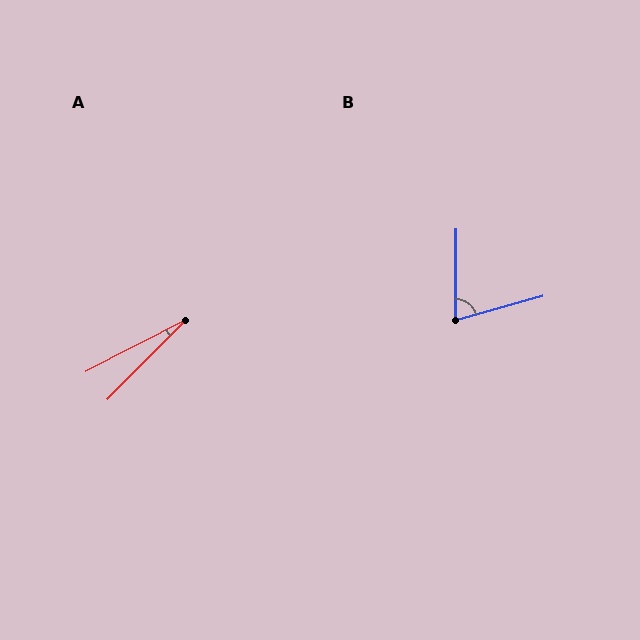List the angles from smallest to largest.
A (18°), B (74°).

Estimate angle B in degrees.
Approximately 74 degrees.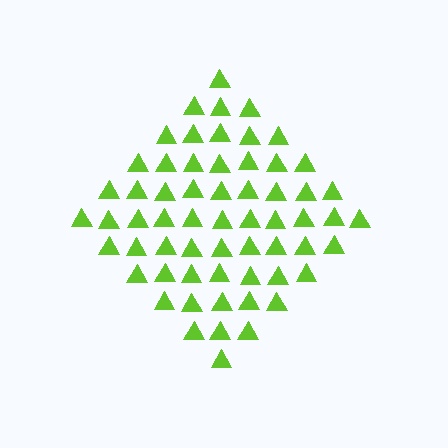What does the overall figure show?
The overall figure shows a diamond.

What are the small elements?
The small elements are triangles.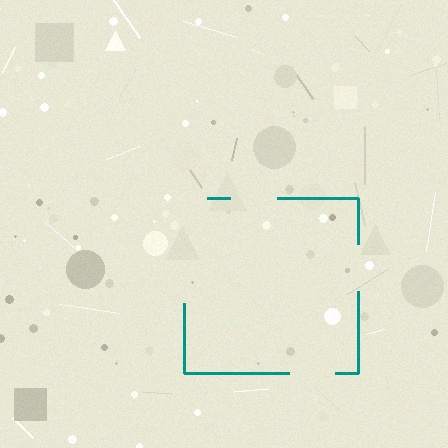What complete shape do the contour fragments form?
The contour fragments form a square.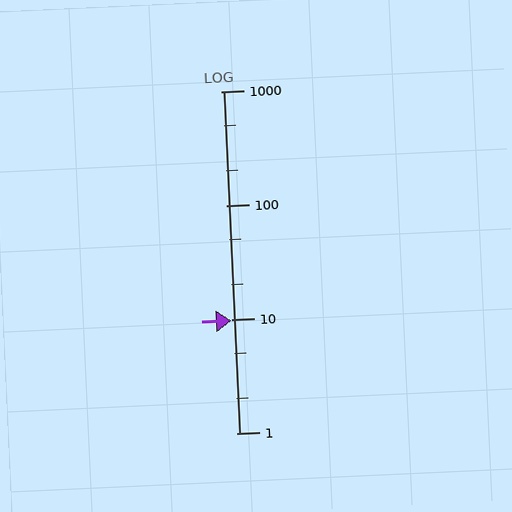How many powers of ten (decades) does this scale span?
The scale spans 3 decades, from 1 to 1000.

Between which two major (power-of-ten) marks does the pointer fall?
The pointer is between 1 and 10.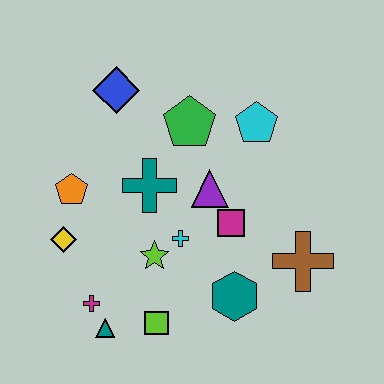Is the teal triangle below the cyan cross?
Yes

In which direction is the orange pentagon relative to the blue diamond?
The orange pentagon is below the blue diamond.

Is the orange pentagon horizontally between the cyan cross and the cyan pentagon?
No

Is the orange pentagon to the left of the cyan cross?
Yes